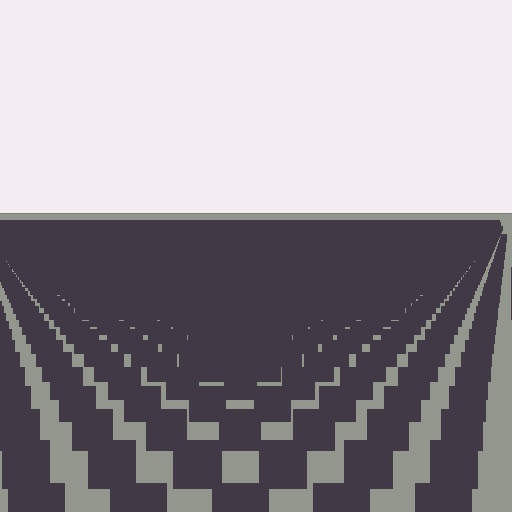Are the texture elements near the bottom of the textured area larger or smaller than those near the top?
Larger. Near the bottom, elements are closer to the viewer and appear at a bigger on-screen size.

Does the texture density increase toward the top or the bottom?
Density increases toward the top.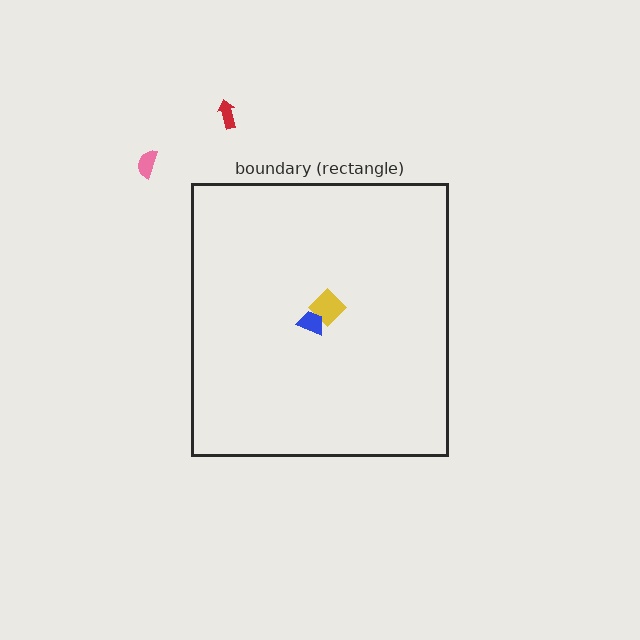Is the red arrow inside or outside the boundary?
Outside.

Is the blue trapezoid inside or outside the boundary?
Inside.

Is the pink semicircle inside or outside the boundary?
Outside.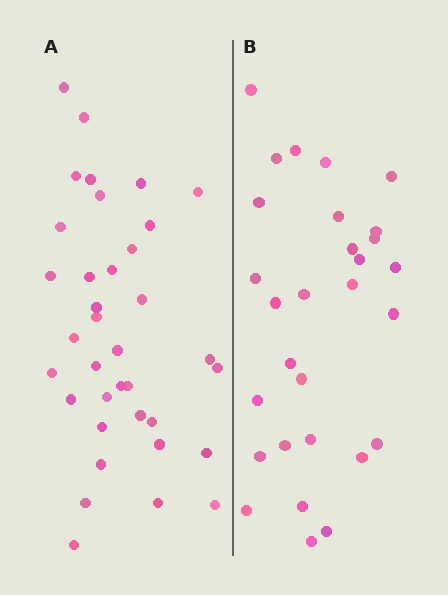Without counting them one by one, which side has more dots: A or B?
Region A (the left region) has more dots.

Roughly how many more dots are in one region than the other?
Region A has roughly 8 or so more dots than region B.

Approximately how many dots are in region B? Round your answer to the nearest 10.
About 30 dots. (The exact count is 29, which rounds to 30.)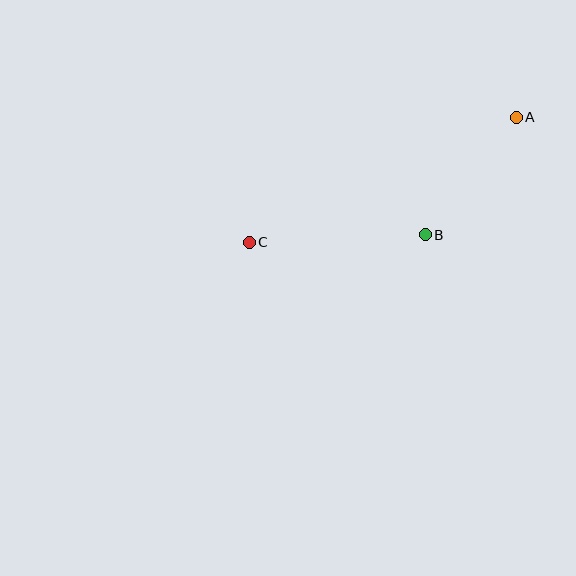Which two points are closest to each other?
Points A and B are closest to each other.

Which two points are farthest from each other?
Points A and C are farthest from each other.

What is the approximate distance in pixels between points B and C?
The distance between B and C is approximately 176 pixels.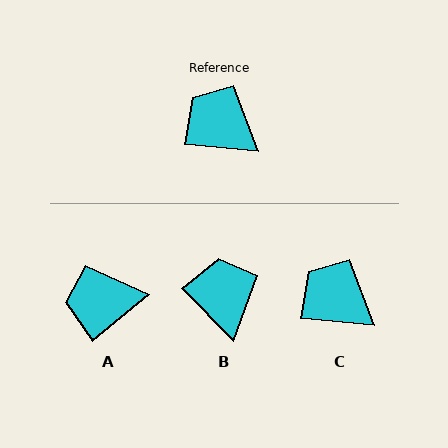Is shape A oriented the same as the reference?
No, it is off by about 45 degrees.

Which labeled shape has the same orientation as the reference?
C.